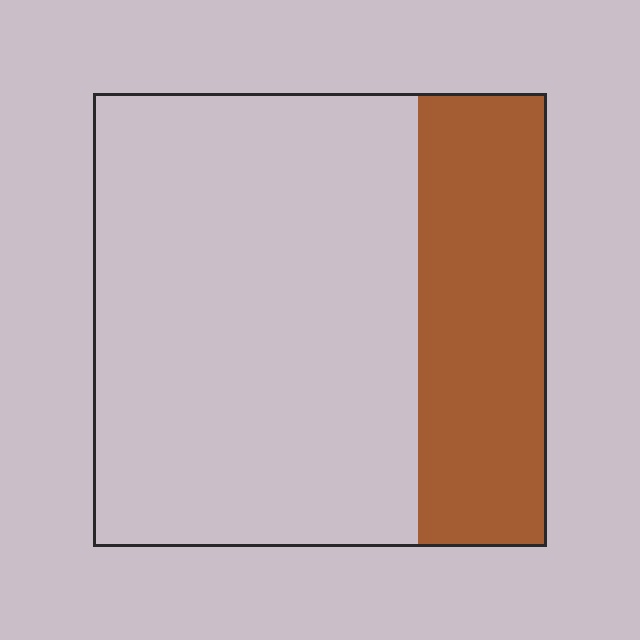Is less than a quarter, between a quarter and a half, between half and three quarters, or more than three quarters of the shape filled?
Between a quarter and a half.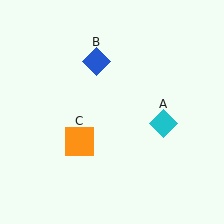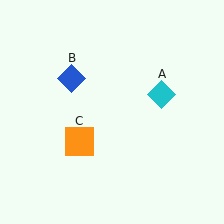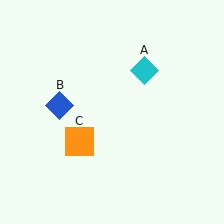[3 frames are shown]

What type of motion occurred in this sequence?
The cyan diamond (object A), blue diamond (object B) rotated counterclockwise around the center of the scene.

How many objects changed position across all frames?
2 objects changed position: cyan diamond (object A), blue diamond (object B).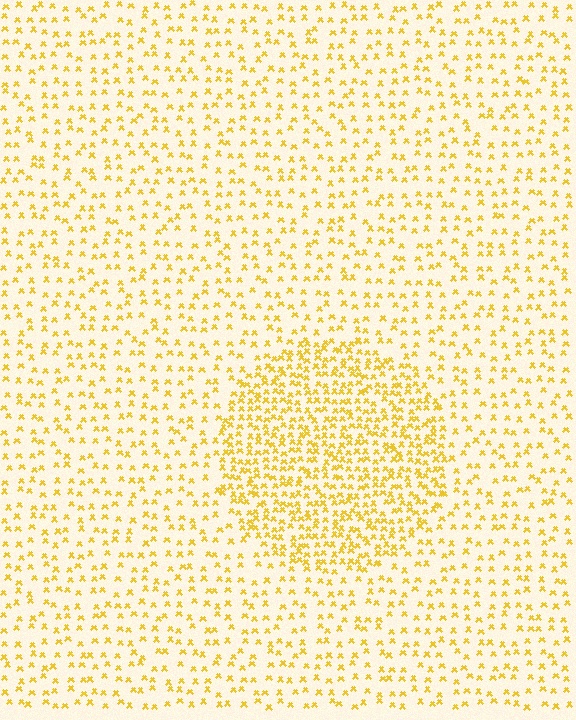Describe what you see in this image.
The image contains small yellow elements arranged at two different densities. A circle-shaped region is visible where the elements are more densely packed than the surrounding area.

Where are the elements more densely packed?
The elements are more densely packed inside the circle boundary.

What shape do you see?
I see a circle.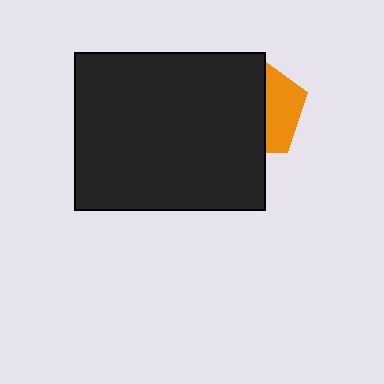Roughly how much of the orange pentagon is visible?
A small part of it is visible (roughly 37%).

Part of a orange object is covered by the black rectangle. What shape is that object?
It is a pentagon.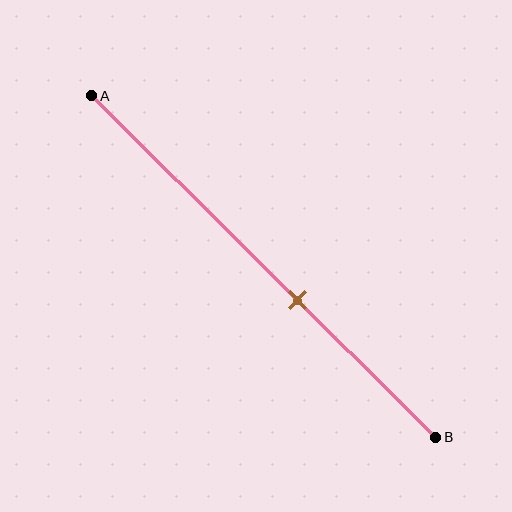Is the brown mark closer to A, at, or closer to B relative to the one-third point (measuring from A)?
The brown mark is closer to point B than the one-third point of segment AB.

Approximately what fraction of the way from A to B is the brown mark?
The brown mark is approximately 60% of the way from A to B.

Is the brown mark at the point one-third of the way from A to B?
No, the mark is at about 60% from A, not at the 33% one-third point.